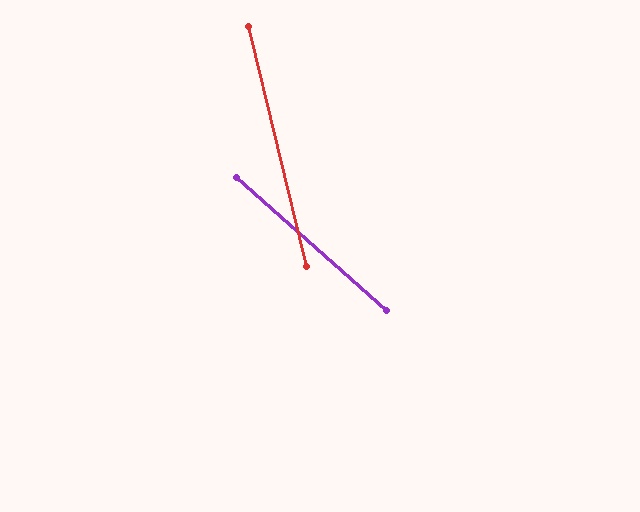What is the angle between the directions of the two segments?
Approximately 35 degrees.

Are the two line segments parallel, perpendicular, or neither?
Neither parallel nor perpendicular — they differ by about 35°.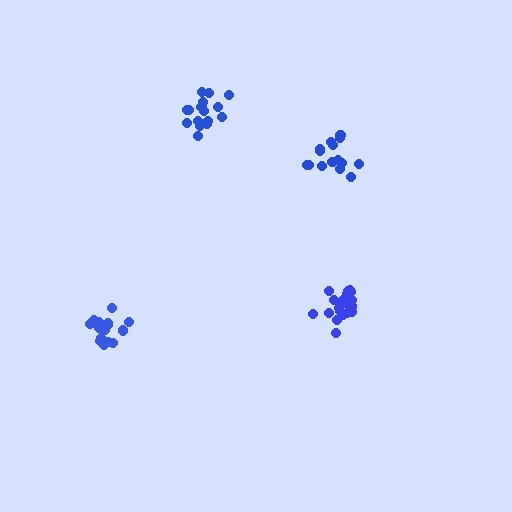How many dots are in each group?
Group 1: 19 dots, Group 2: 21 dots, Group 3: 18 dots, Group 4: 15 dots (73 total).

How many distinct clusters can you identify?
There are 4 distinct clusters.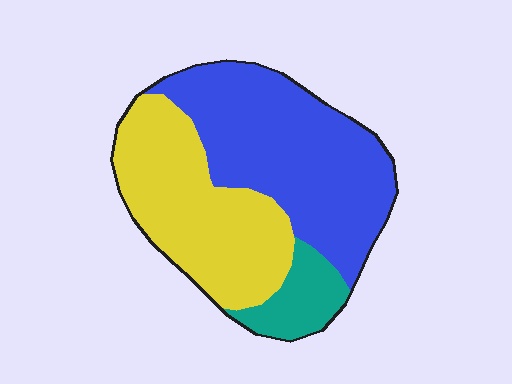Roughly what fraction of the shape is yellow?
Yellow covers 40% of the shape.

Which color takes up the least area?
Teal, at roughly 10%.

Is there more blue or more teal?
Blue.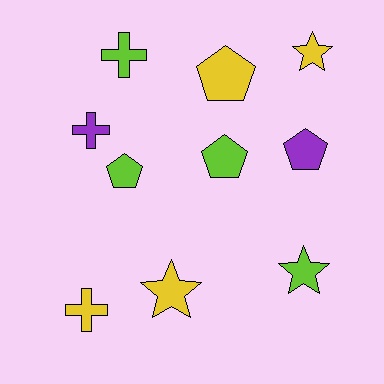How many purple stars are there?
There are no purple stars.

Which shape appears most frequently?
Pentagon, with 4 objects.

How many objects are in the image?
There are 10 objects.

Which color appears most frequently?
Yellow, with 4 objects.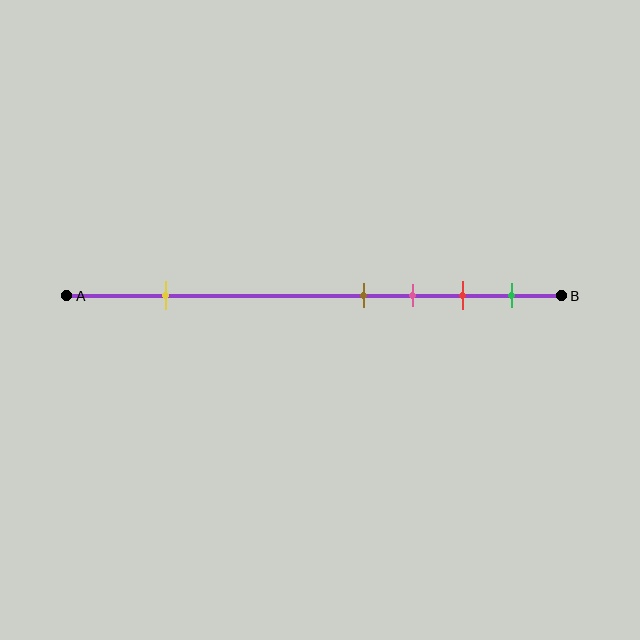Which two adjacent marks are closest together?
The brown and pink marks are the closest adjacent pair.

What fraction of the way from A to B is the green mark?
The green mark is approximately 90% (0.9) of the way from A to B.